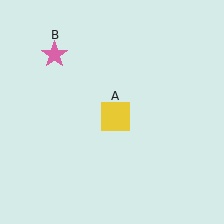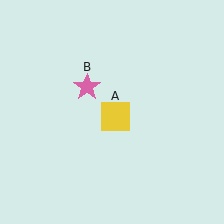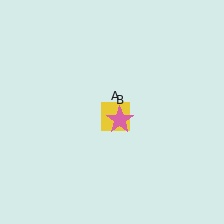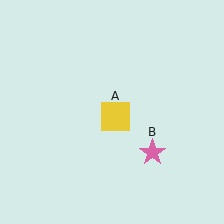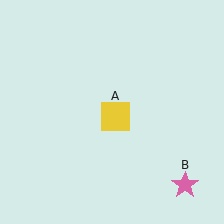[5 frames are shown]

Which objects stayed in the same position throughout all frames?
Yellow square (object A) remained stationary.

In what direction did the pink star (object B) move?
The pink star (object B) moved down and to the right.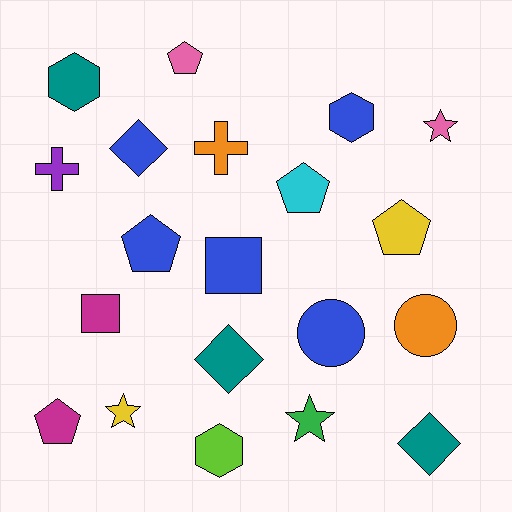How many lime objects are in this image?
There is 1 lime object.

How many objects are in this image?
There are 20 objects.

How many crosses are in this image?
There are 2 crosses.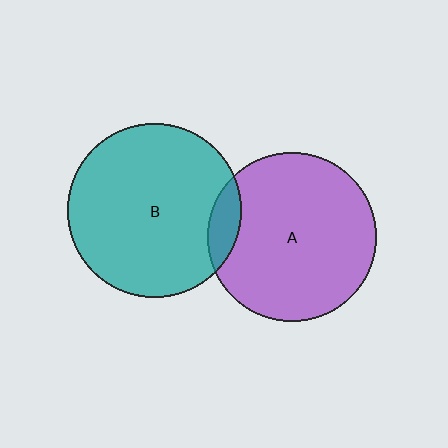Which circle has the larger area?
Circle B (teal).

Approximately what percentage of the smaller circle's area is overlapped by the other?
Approximately 10%.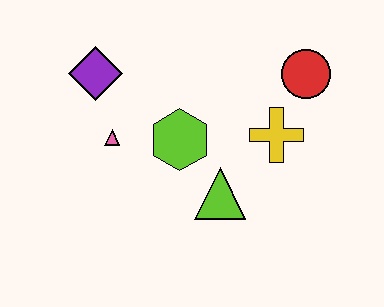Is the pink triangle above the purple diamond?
No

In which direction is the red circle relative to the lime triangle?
The red circle is above the lime triangle.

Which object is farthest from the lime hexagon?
The red circle is farthest from the lime hexagon.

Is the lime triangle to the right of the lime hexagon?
Yes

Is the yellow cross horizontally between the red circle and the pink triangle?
Yes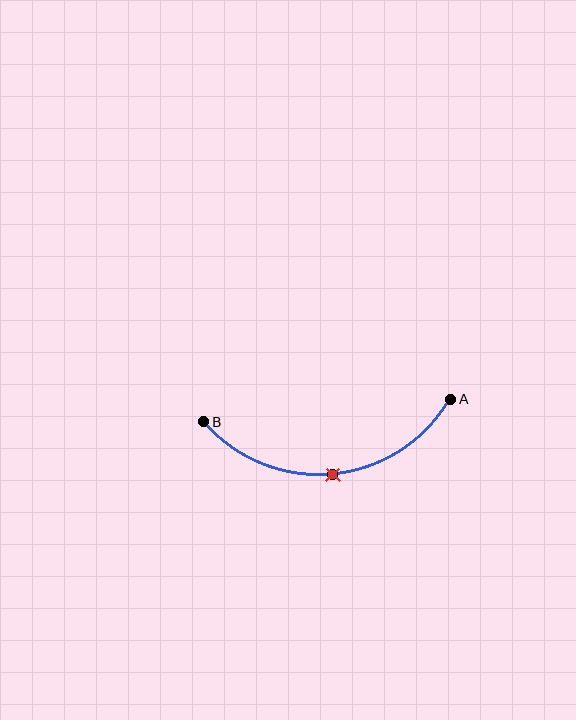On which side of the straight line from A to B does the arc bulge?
The arc bulges below the straight line connecting A and B.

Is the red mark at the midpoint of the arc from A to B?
Yes. The red mark lies on the arc at equal arc-length from both A and B — it is the arc midpoint.